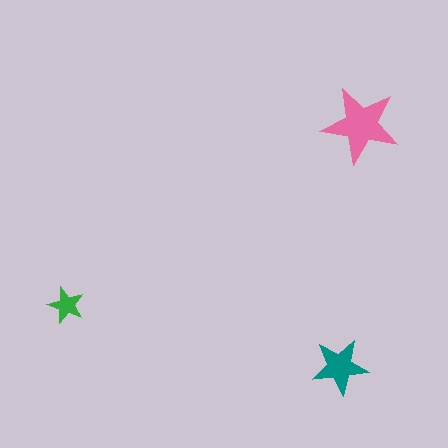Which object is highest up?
The pink star is topmost.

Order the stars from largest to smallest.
the pink one, the teal one, the green one.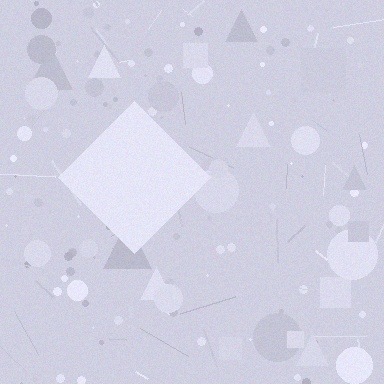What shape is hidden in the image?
A diamond is hidden in the image.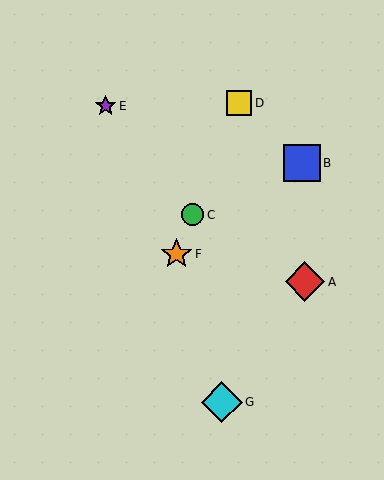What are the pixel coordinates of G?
Object G is at (222, 402).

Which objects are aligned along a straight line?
Objects C, D, F are aligned along a straight line.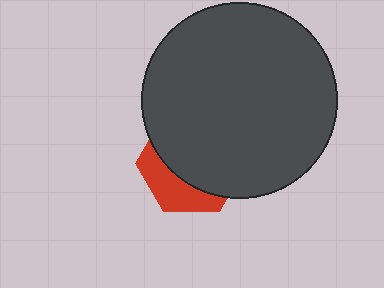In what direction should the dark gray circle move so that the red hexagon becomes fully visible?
The dark gray circle should move up. That is the shortest direction to clear the overlap and leave the red hexagon fully visible.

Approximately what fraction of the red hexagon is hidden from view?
Roughly 68% of the red hexagon is hidden behind the dark gray circle.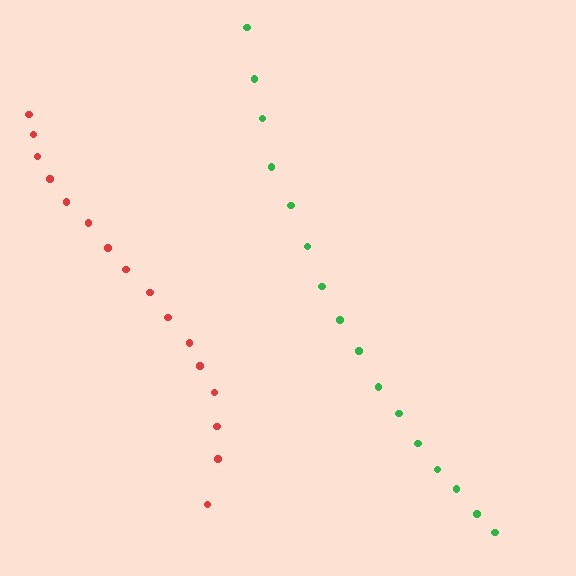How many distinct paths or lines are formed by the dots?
There are 2 distinct paths.